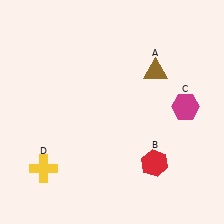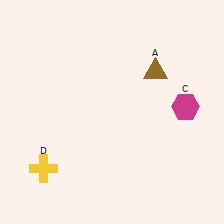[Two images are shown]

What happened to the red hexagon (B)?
The red hexagon (B) was removed in Image 2. It was in the bottom-right area of Image 1.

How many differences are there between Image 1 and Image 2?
There is 1 difference between the two images.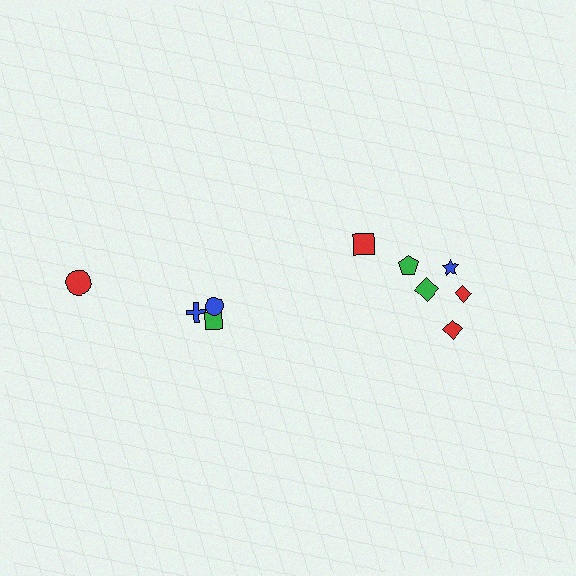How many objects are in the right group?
There are 6 objects.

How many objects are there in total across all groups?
There are 10 objects.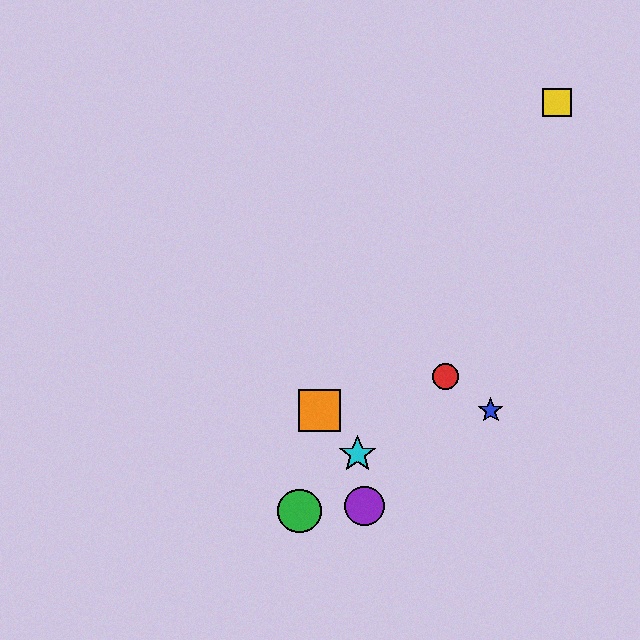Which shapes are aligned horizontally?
The blue star, the orange square are aligned horizontally.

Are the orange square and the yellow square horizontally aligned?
No, the orange square is at y≈411 and the yellow square is at y≈102.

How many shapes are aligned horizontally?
2 shapes (the blue star, the orange square) are aligned horizontally.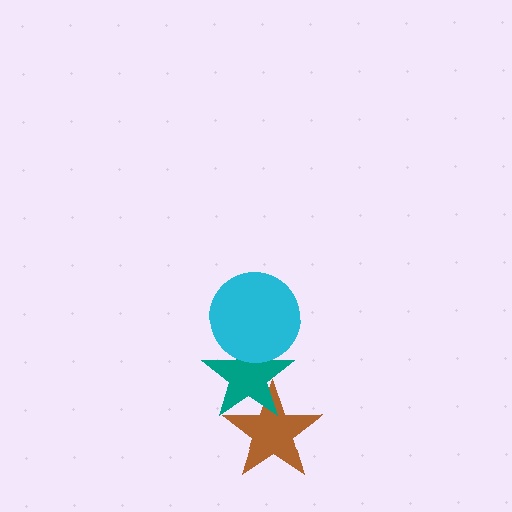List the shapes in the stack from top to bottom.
From top to bottom: the cyan circle, the teal star, the brown star.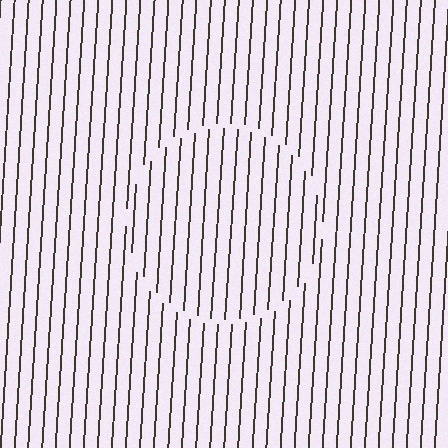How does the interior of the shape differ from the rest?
The interior of the shape contains the same grating, shifted by half a period — the contour is defined by the phase discontinuity where line-ends from the inner and outer gratings abut.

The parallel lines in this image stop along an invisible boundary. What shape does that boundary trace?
An illusory circle. The interior of the shape contains the same grating, shifted by half a period — the contour is defined by the phase discontinuity where line-ends from the inner and outer gratings abut.